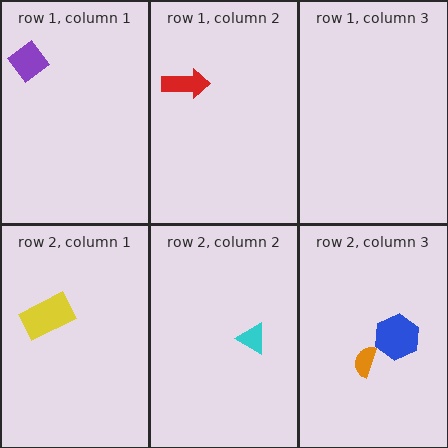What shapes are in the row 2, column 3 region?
The orange semicircle, the blue hexagon.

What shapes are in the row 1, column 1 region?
The purple diamond.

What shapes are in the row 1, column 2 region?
The red arrow.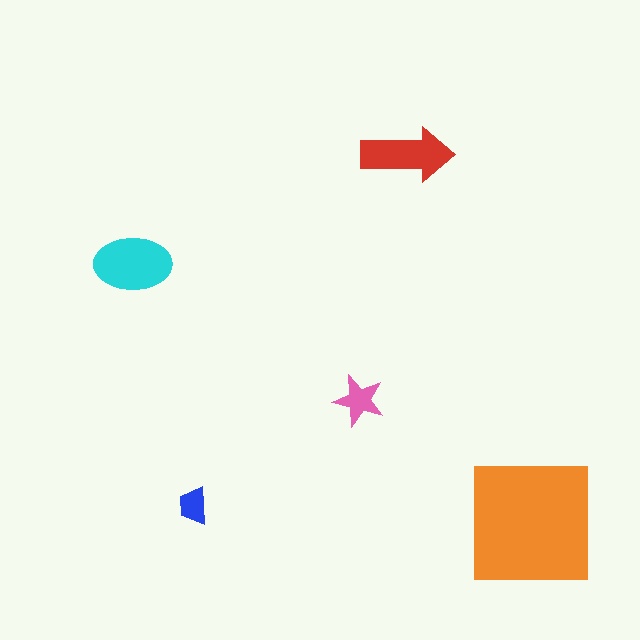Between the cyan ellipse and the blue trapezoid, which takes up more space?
The cyan ellipse.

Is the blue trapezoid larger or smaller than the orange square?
Smaller.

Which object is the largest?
The orange square.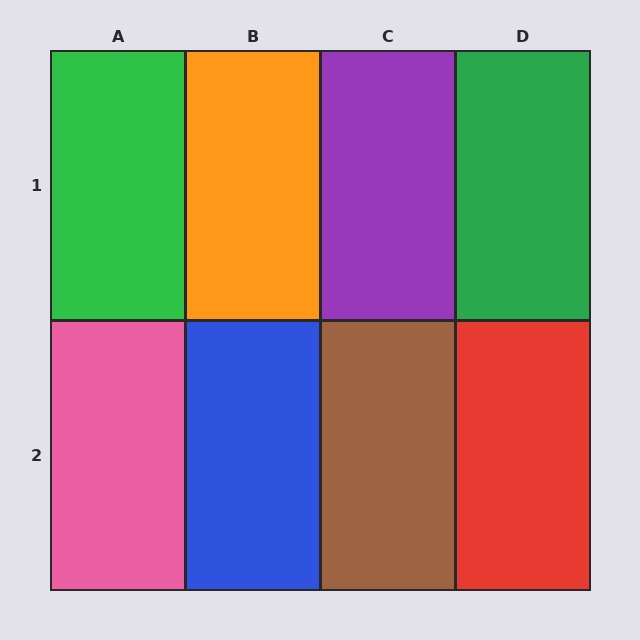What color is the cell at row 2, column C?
Brown.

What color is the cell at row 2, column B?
Blue.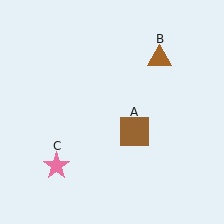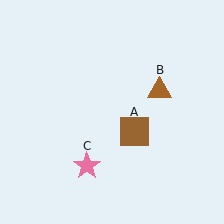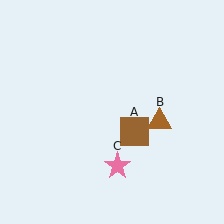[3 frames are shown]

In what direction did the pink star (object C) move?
The pink star (object C) moved right.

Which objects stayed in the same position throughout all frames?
Brown square (object A) remained stationary.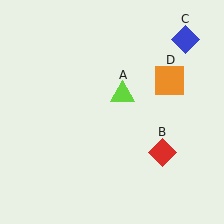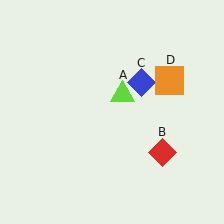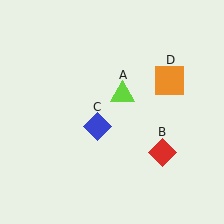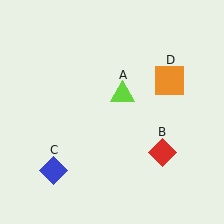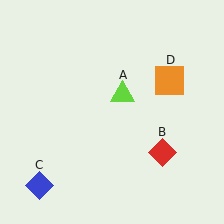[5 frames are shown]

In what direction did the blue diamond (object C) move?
The blue diamond (object C) moved down and to the left.